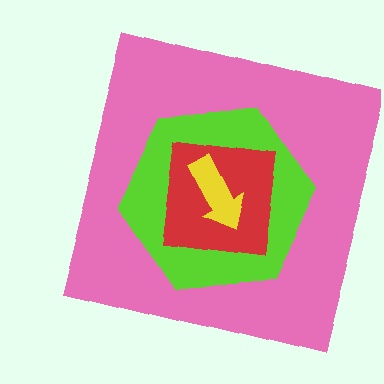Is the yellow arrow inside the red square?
Yes.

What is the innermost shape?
The yellow arrow.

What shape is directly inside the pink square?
The lime hexagon.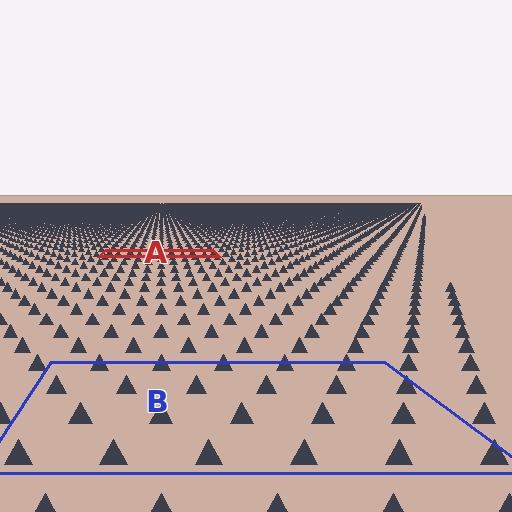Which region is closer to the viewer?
Region B is closer. The texture elements there are larger and more spread out.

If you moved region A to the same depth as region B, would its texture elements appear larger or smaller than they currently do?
They would appear larger. At a closer depth, the same texture elements are projected at a bigger on-screen size.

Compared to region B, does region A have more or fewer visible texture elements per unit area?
Region A has more texture elements per unit area — they are packed more densely because it is farther away.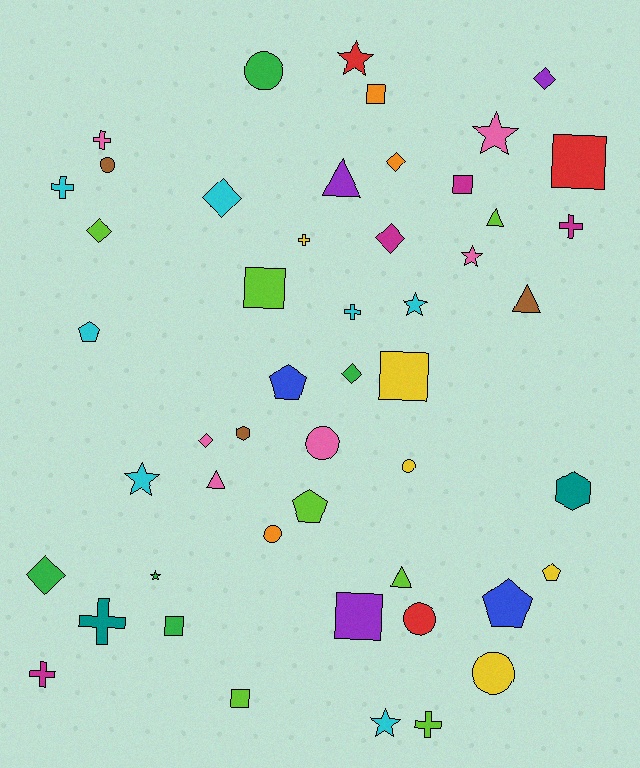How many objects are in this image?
There are 50 objects.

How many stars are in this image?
There are 7 stars.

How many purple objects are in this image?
There are 3 purple objects.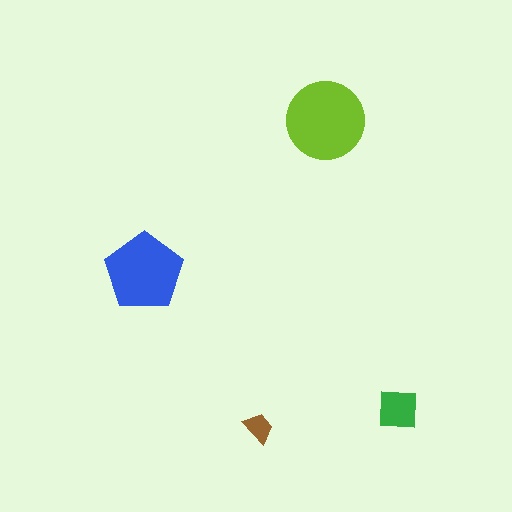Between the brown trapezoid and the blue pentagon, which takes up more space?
The blue pentagon.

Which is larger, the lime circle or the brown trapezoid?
The lime circle.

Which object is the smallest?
The brown trapezoid.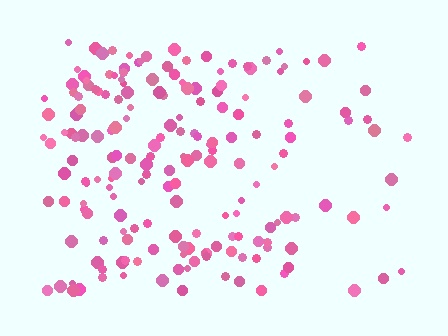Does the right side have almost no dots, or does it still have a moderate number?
Still a moderate number, just noticeably fewer than the left.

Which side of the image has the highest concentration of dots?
The left.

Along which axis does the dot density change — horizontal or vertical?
Horizontal.